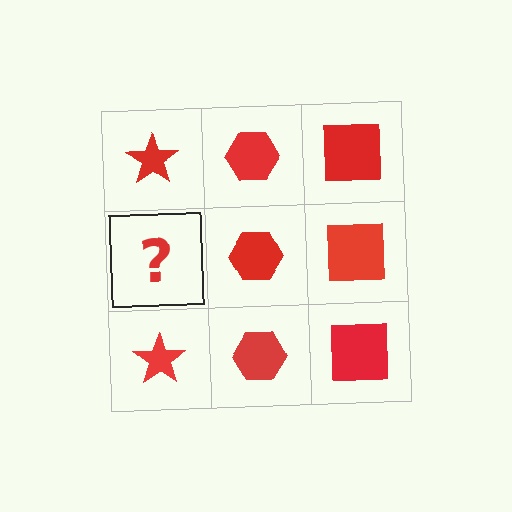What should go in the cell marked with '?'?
The missing cell should contain a red star.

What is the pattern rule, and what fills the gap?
The rule is that each column has a consistent shape. The gap should be filled with a red star.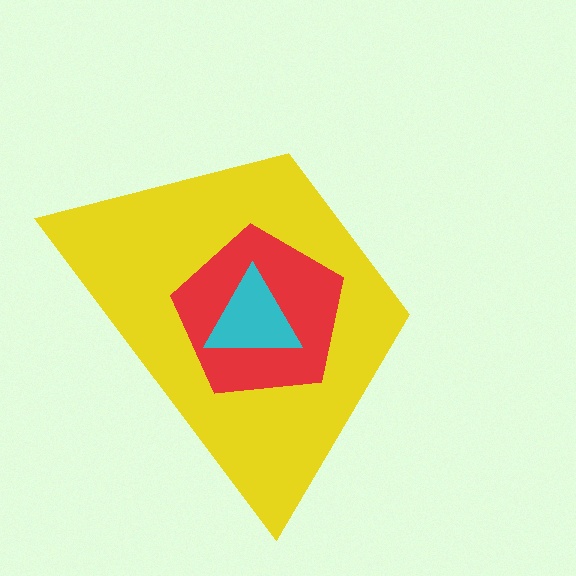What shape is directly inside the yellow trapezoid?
The red pentagon.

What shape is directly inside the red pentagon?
The cyan triangle.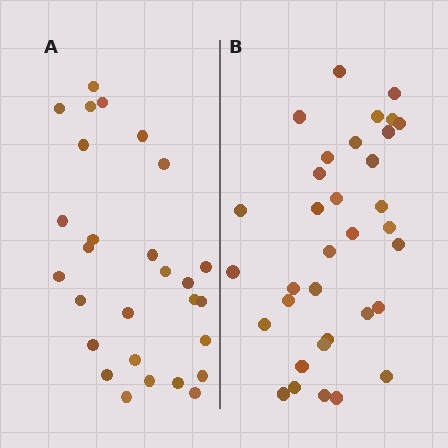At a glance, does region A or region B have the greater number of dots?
Region B (the right region) has more dots.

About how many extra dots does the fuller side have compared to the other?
Region B has about 6 more dots than region A.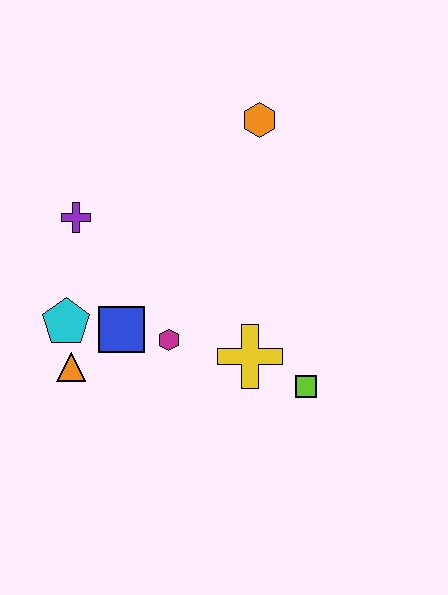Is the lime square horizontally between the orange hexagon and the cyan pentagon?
No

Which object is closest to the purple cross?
The cyan pentagon is closest to the purple cross.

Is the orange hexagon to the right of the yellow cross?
Yes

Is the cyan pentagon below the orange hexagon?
Yes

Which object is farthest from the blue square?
The orange hexagon is farthest from the blue square.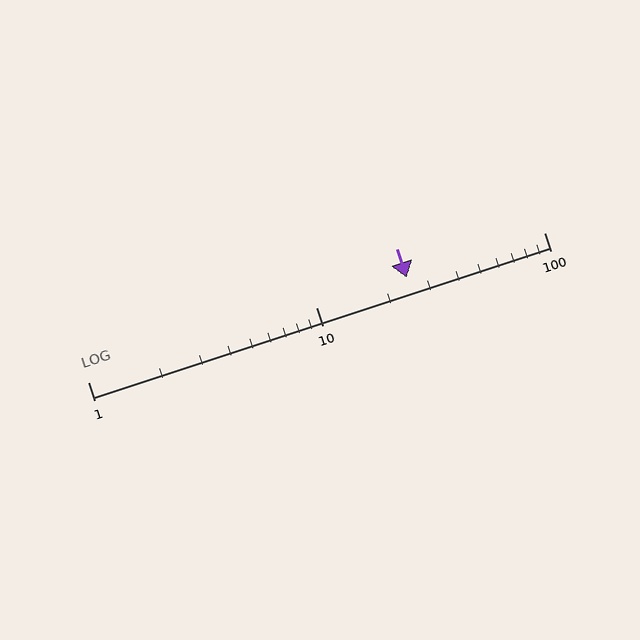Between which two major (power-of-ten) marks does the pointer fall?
The pointer is between 10 and 100.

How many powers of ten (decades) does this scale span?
The scale spans 2 decades, from 1 to 100.